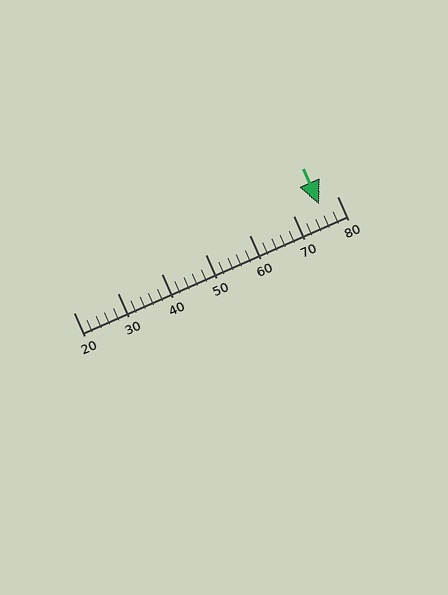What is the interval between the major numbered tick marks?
The major tick marks are spaced 10 units apart.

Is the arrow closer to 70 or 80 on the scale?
The arrow is closer to 80.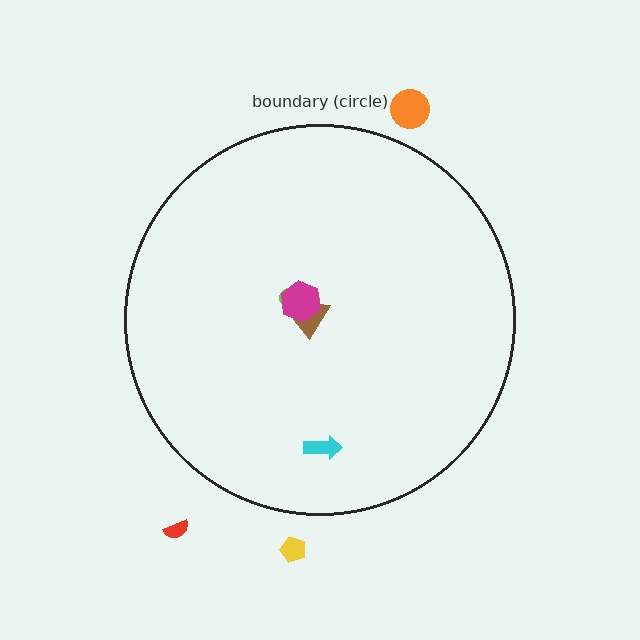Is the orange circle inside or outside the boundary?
Outside.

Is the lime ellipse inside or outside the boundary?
Inside.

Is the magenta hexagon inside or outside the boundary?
Inside.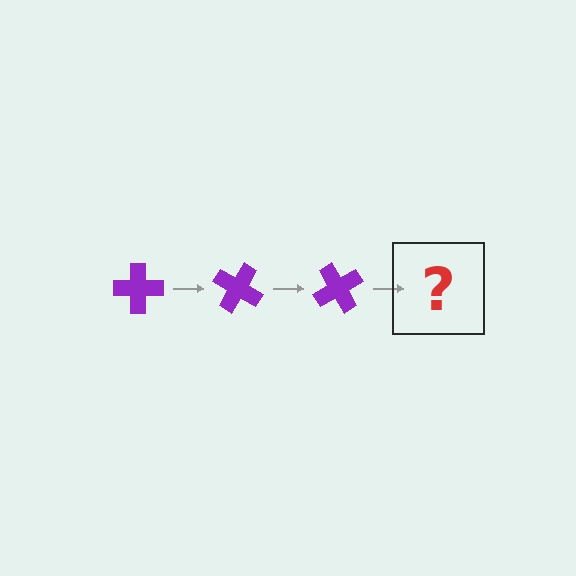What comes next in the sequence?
The next element should be a purple cross rotated 90 degrees.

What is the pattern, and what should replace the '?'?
The pattern is that the cross rotates 30 degrees each step. The '?' should be a purple cross rotated 90 degrees.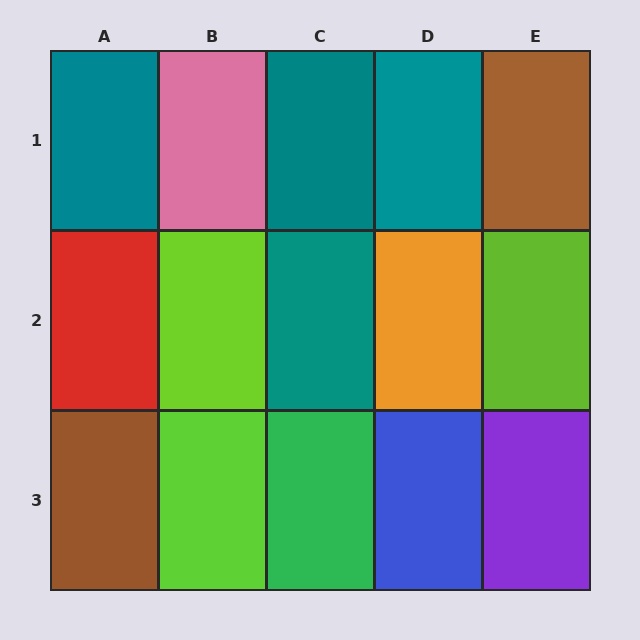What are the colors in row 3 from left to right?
Brown, lime, green, blue, purple.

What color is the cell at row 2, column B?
Lime.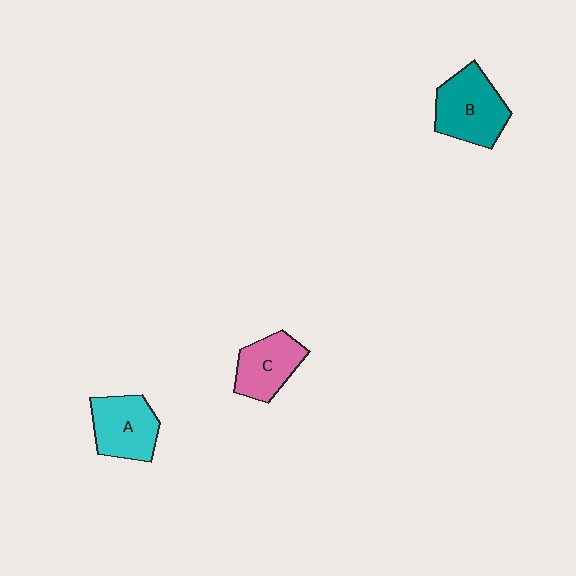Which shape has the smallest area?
Shape C (pink).